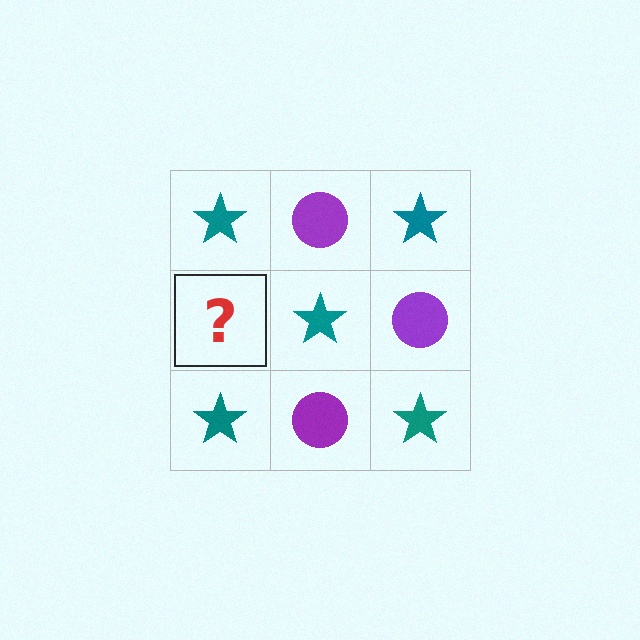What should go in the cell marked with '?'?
The missing cell should contain a purple circle.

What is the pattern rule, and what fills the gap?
The rule is that it alternates teal star and purple circle in a checkerboard pattern. The gap should be filled with a purple circle.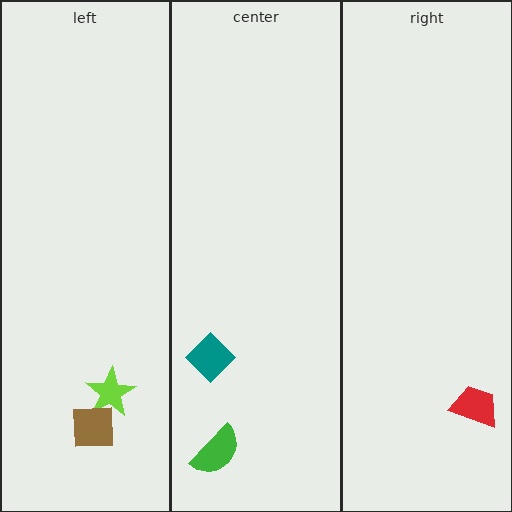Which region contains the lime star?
The left region.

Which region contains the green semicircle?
The center region.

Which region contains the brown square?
The left region.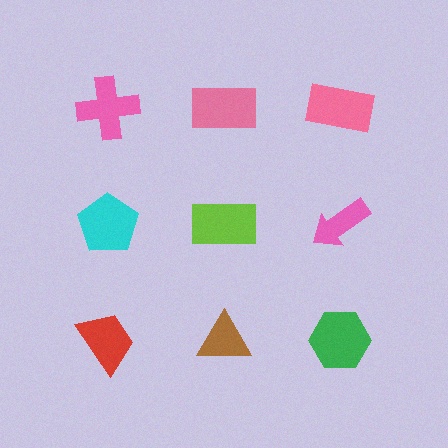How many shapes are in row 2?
3 shapes.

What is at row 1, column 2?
A pink rectangle.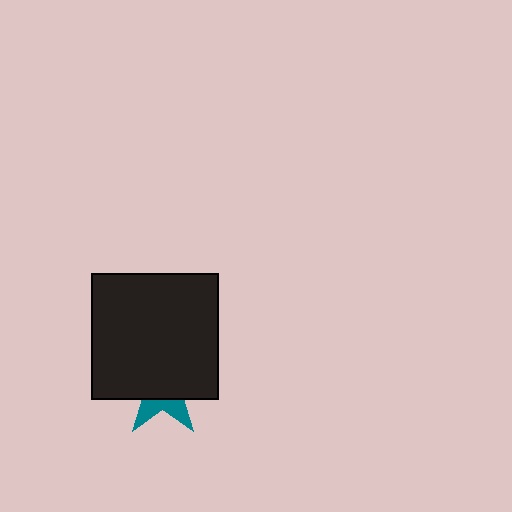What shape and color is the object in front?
The object in front is a black square.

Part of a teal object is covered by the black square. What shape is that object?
It is a star.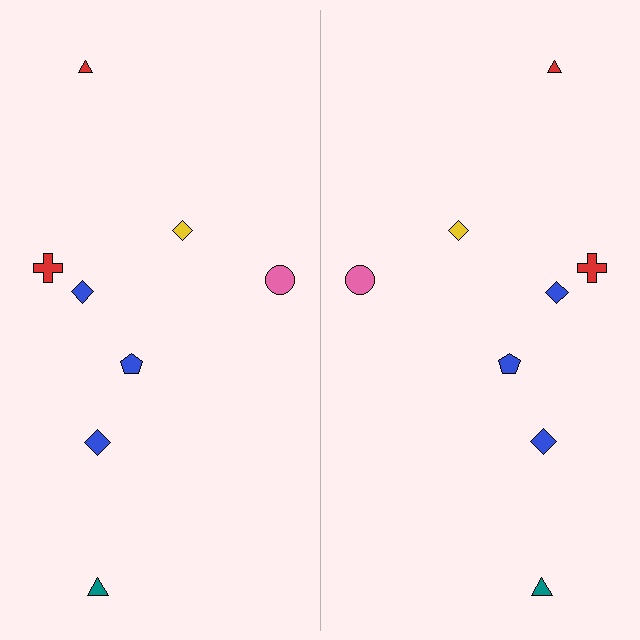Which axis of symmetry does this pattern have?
The pattern has a vertical axis of symmetry running through the center of the image.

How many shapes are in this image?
There are 16 shapes in this image.